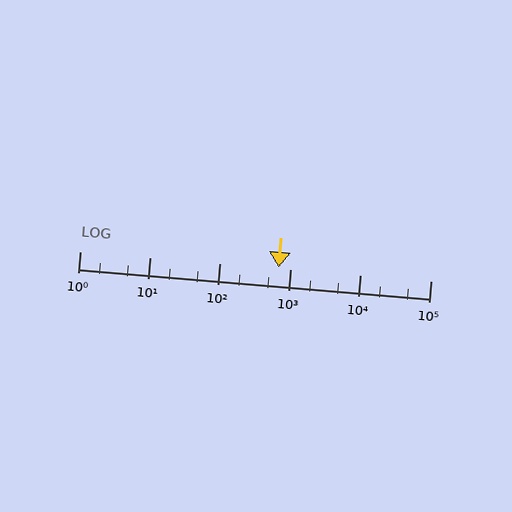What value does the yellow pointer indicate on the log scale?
The pointer indicates approximately 680.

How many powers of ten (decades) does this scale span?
The scale spans 5 decades, from 1 to 100000.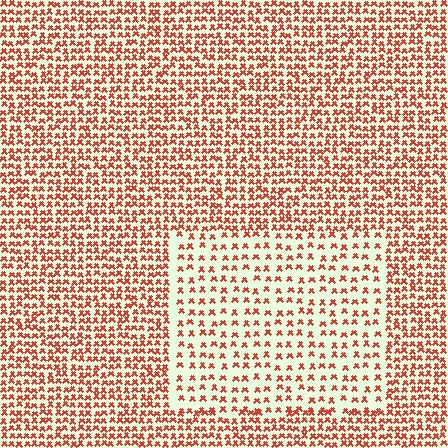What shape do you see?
I see a rectangle.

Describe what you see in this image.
The image contains small red elements arranged at two different densities. A rectangle-shaped region is visible where the elements are less densely packed than the surrounding area.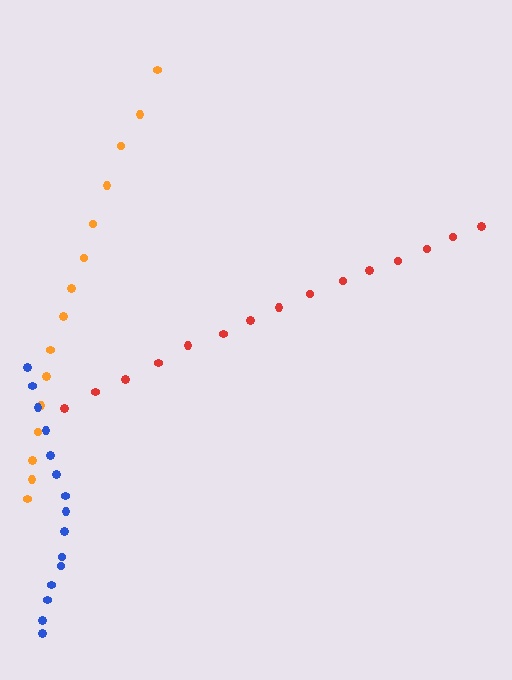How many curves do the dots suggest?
There are 3 distinct paths.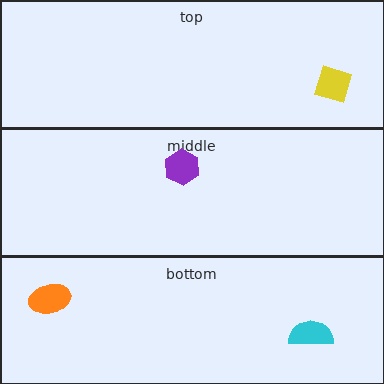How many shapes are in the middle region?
1.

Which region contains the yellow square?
The top region.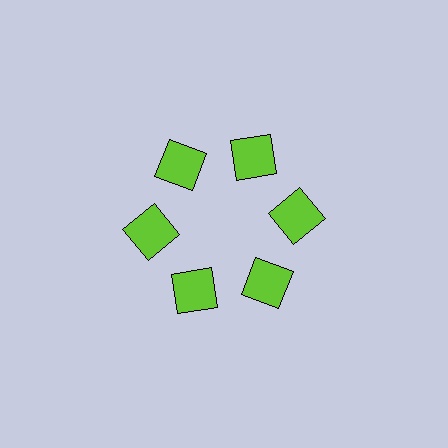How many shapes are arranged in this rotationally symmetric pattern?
There are 6 shapes, arranged in 6 groups of 1.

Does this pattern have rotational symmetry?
Yes, this pattern has 6-fold rotational symmetry. It looks the same after rotating 60 degrees around the center.